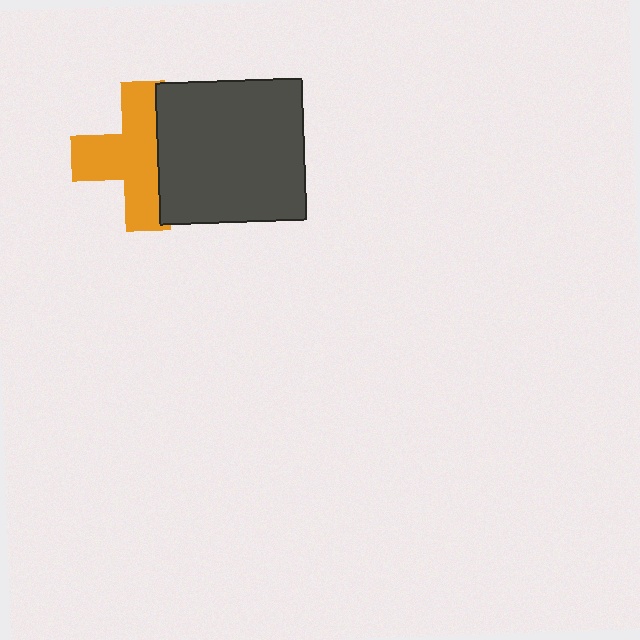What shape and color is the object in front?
The object in front is a dark gray rectangle.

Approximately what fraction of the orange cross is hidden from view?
Roughly 33% of the orange cross is hidden behind the dark gray rectangle.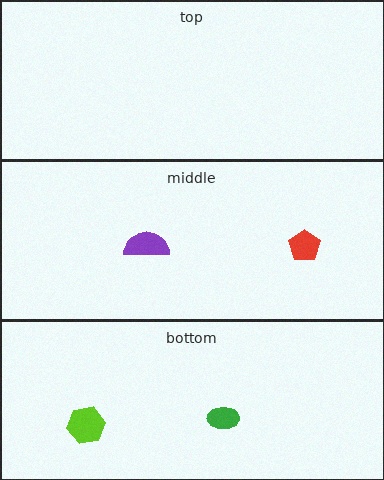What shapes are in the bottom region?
The lime hexagon, the green ellipse.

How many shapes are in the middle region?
2.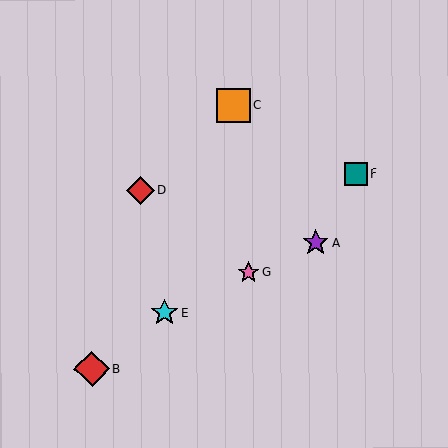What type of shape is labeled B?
Shape B is a red diamond.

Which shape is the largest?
The red diamond (labeled B) is the largest.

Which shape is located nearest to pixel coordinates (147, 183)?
The red diamond (labeled D) at (140, 191) is nearest to that location.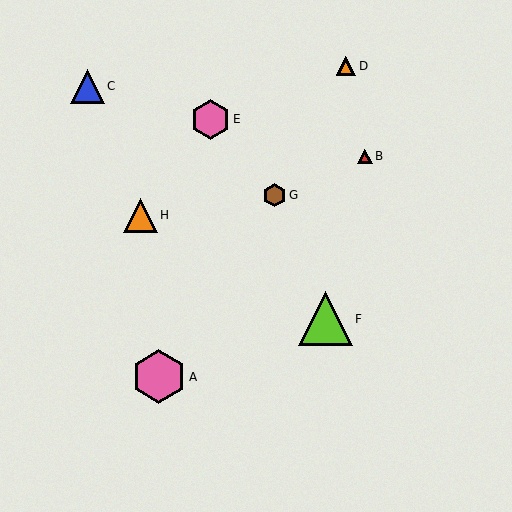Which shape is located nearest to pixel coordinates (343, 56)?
The orange triangle (labeled D) at (346, 66) is nearest to that location.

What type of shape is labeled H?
Shape H is an orange triangle.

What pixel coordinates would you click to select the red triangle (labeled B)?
Click at (365, 157) to select the red triangle B.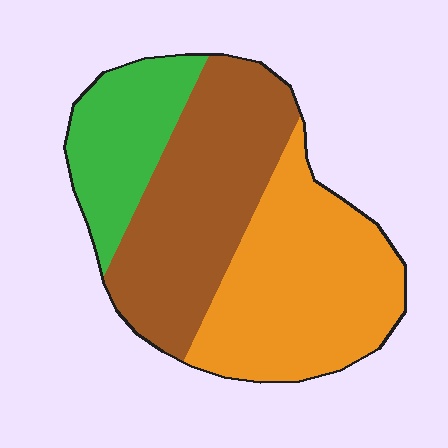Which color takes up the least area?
Green, at roughly 20%.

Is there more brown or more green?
Brown.